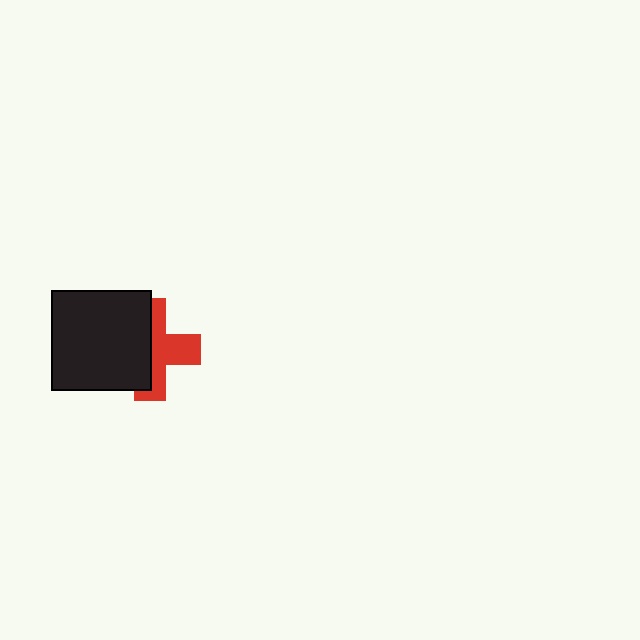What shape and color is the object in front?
The object in front is a black square.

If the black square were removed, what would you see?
You would see the complete red cross.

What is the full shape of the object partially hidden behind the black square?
The partially hidden object is a red cross.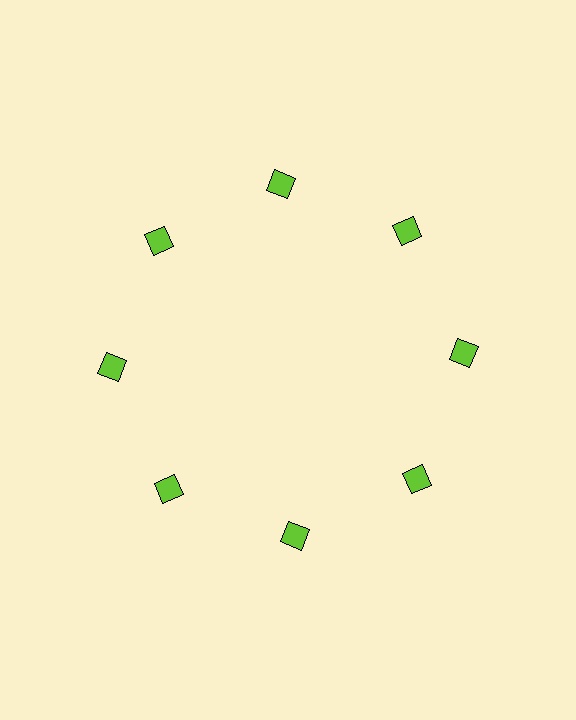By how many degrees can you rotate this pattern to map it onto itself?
The pattern maps onto itself every 45 degrees of rotation.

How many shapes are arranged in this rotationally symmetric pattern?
There are 8 shapes, arranged in 8 groups of 1.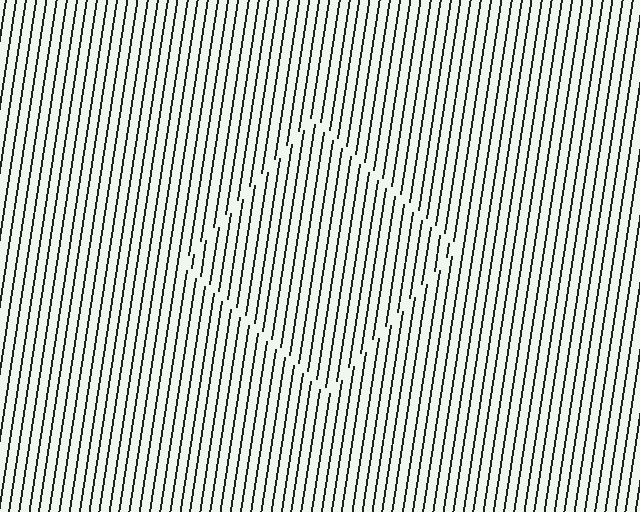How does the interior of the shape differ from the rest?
The interior of the shape contains the same grating, shifted by half a period — the contour is defined by the phase discontinuity where line-ends from the inner and outer gratings abut.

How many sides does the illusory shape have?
4 sides — the line-ends trace a square.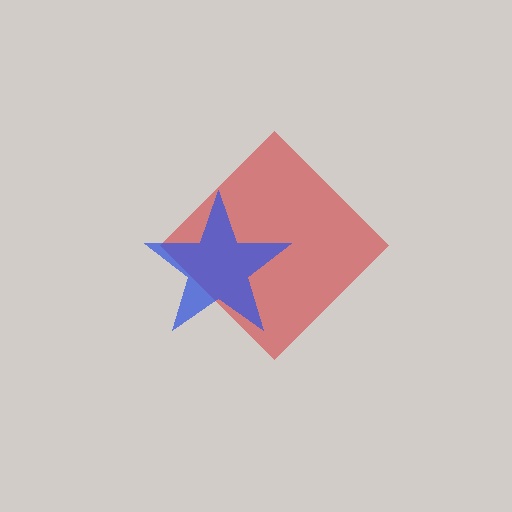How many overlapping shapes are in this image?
There are 2 overlapping shapes in the image.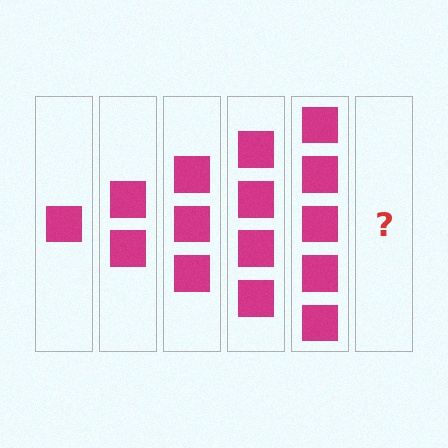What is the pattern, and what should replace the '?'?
The pattern is that each step adds one more square. The '?' should be 6 squares.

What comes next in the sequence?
The next element should be 6 squares.